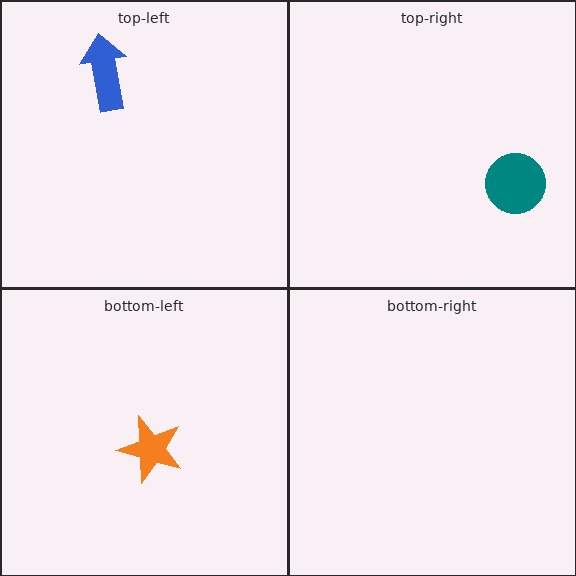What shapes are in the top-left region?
The blue arrow.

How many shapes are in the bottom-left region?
1.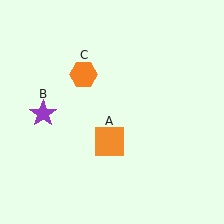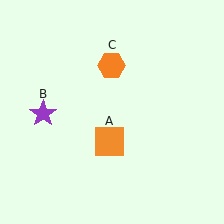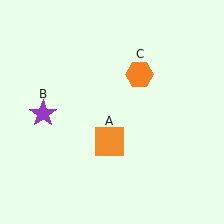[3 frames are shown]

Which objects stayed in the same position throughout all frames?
Orange square (object A) and purple star (object B) remained stationary.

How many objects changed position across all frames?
1 object changed position: orange hexagon (object C).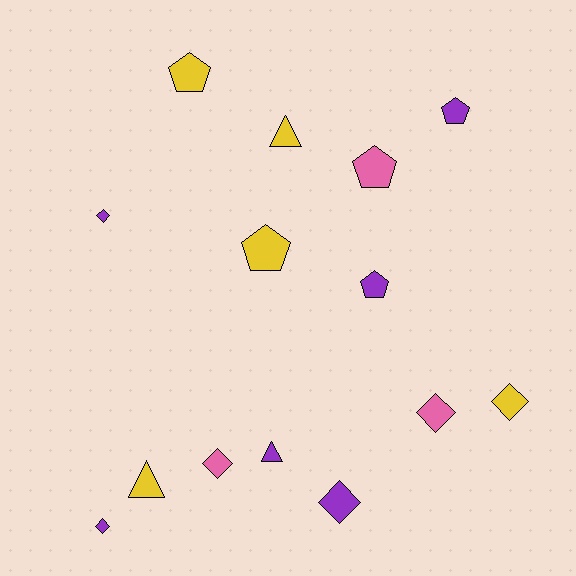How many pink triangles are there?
There are no pink triangles.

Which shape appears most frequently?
Diamond, with 6 objects.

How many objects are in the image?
There are 14 objects.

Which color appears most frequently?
Purple, with 6 objects.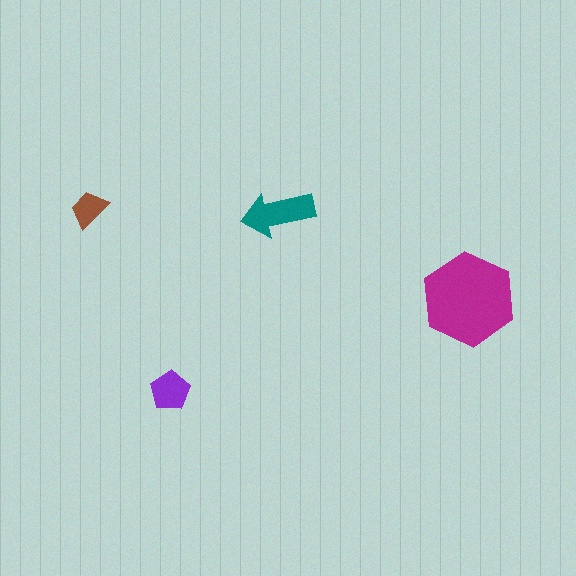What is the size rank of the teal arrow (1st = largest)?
2nd.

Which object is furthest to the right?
The magenta hexagon is rightmost.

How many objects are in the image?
There are 4 objects in the image.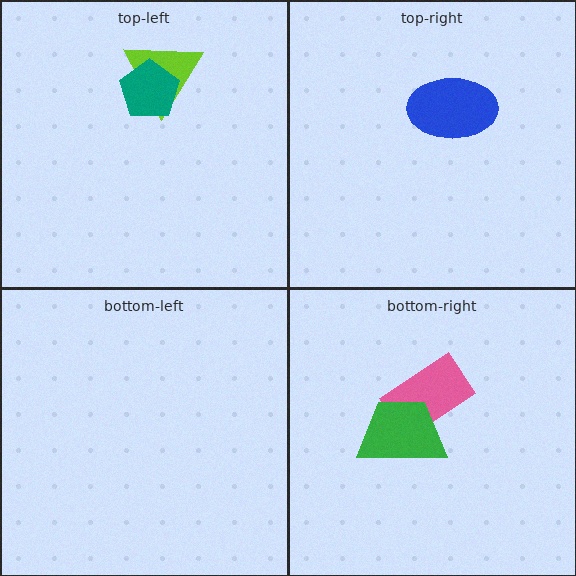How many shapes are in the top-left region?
2.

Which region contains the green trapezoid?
The bottom-right region.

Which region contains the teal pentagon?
The top-left region.